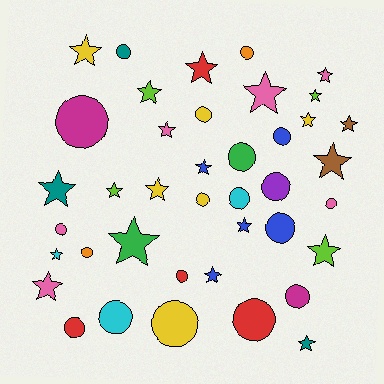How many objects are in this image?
There are 40 objects.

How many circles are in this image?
There are 19 circles.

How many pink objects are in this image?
There are 6 pink objects.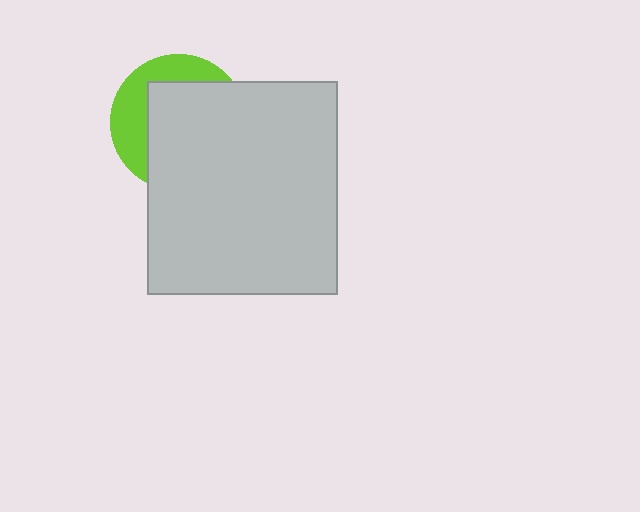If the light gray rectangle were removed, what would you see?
You would see the complete lime circle.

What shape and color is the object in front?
The object in front is a light gray rectangle.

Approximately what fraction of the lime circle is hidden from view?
Roughly 65% of the lime circle is hidden behind the light gray rectangle.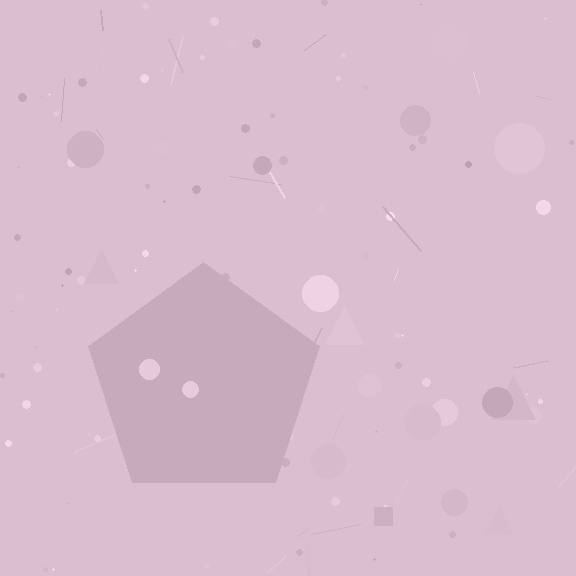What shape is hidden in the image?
A pentagon is hidden in the image.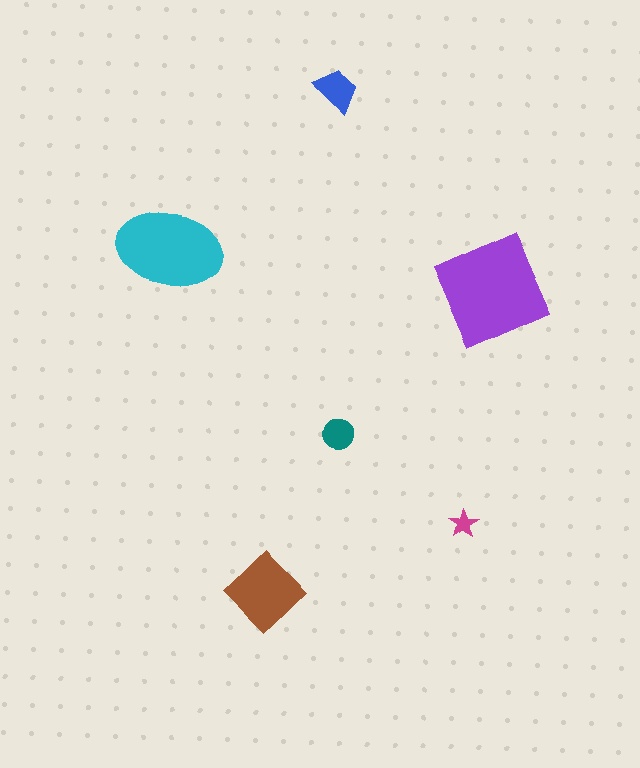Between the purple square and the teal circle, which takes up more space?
The purple square.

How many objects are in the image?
There are 6 objects in the image.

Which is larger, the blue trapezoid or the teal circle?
The blue trapezoid.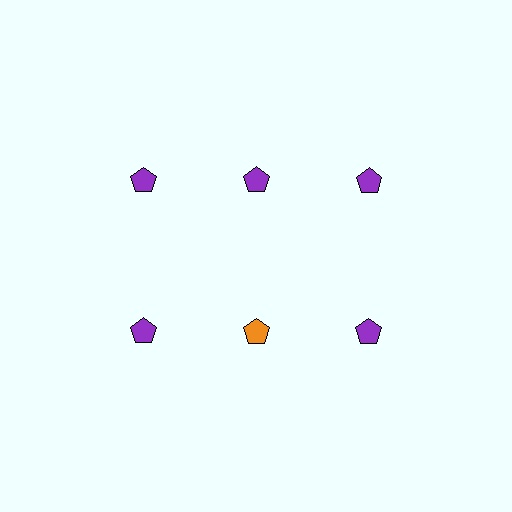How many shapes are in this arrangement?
There are 6 shapes arranged in a grid pattern.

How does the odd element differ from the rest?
It has a different color: orange instead of purple.